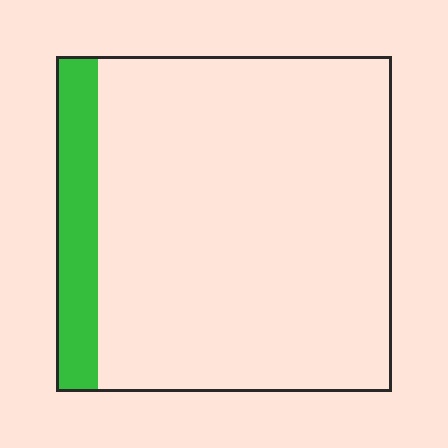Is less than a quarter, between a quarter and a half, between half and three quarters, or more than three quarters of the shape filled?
Less than a quarter.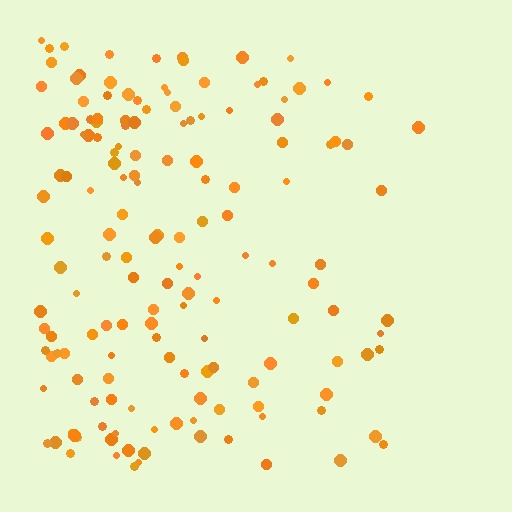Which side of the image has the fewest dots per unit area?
The right.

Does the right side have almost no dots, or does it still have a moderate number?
Still a moderate number, just noticeably fewer than the left.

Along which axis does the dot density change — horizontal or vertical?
Horizontal.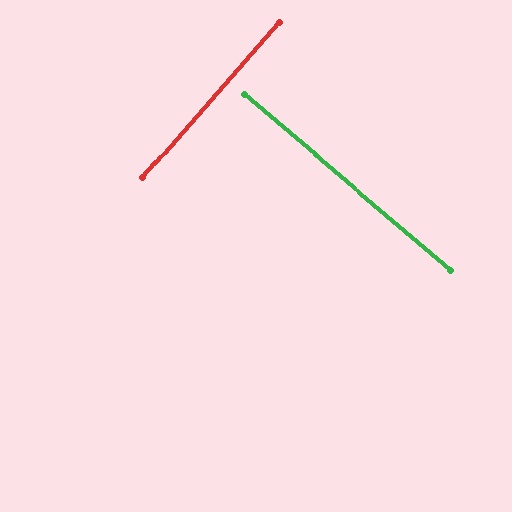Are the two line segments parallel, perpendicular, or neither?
Perpendicular — they meet at approximately 89°.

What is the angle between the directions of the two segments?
Approximately 89 degrees.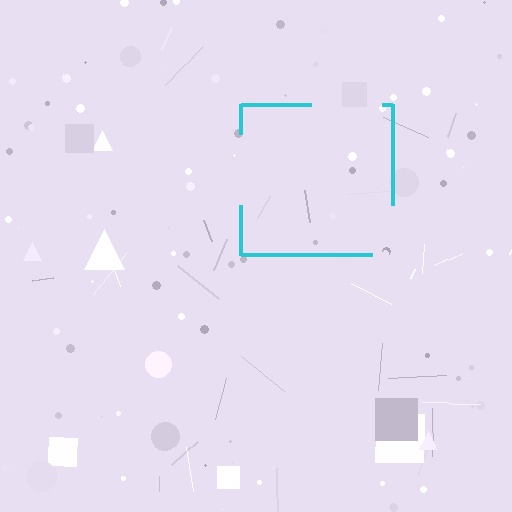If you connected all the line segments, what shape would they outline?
They would outline a square.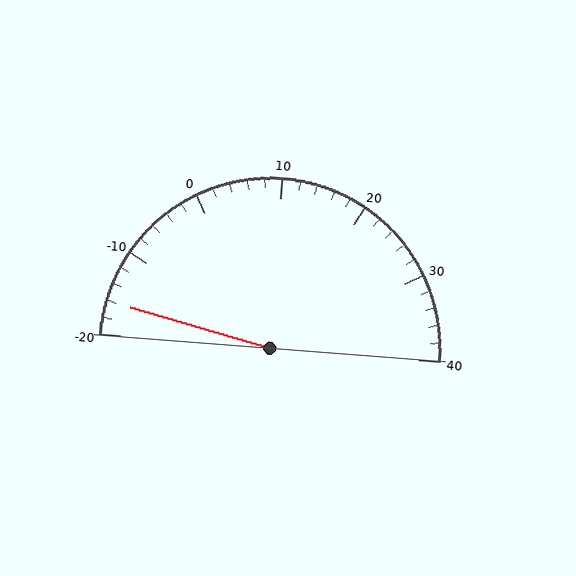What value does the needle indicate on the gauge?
The needle indicates approximately -16.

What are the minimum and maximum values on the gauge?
The gauge ranges from -20 to 40.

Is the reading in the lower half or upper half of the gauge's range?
The reading is in the lower half of the range (-20 to 40).